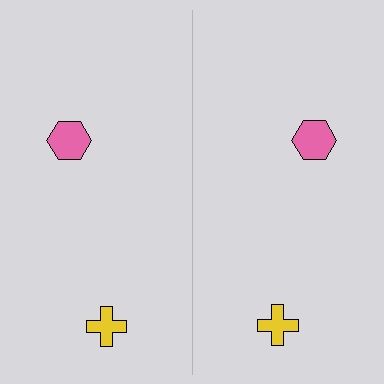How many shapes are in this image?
There are 4 shapes in this image.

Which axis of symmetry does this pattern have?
The pattern has a vertical axis of symmetry running through the center of the image.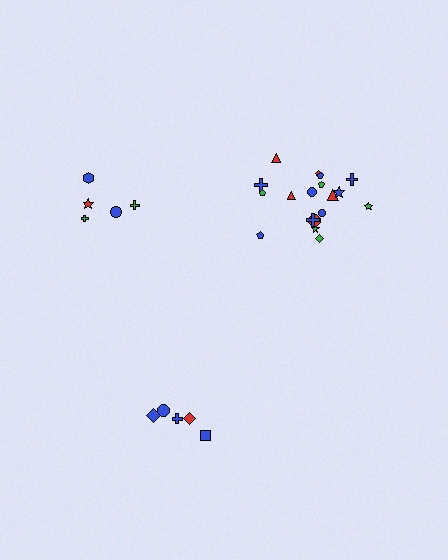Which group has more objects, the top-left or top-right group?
The top-right group.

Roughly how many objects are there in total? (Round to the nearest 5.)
Roughly 30 objects in total.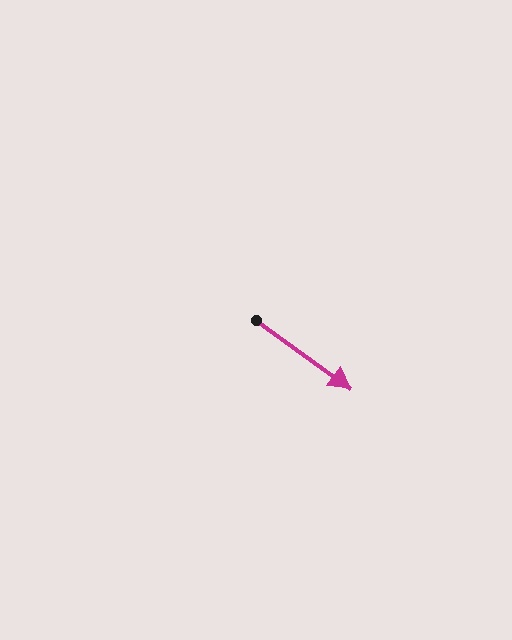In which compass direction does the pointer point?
Southeast.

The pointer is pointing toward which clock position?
Roughly 4 o'clock.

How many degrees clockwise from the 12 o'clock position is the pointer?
Approximately 126 degrees.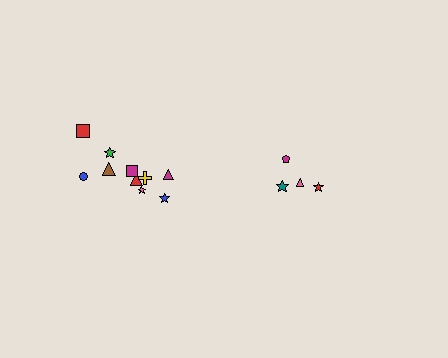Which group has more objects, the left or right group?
The left group.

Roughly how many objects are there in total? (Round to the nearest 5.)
Roughly 15 objects in total.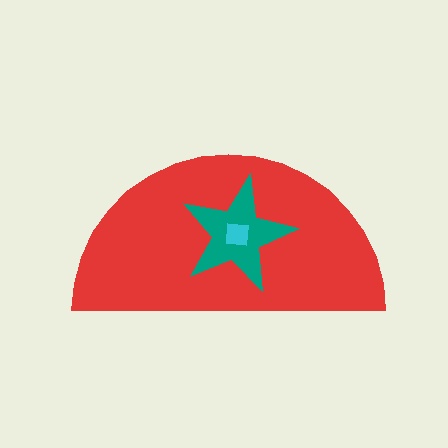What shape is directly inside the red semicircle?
The teal star.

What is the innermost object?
The cyan square.